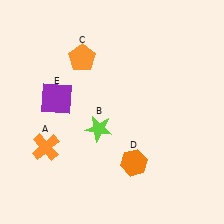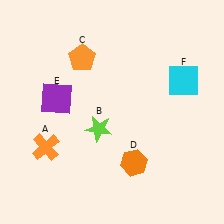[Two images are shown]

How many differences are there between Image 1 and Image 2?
There is 1 difference between the two images.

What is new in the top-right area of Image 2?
A cyan square (F) was added in the top-right area of Image 2.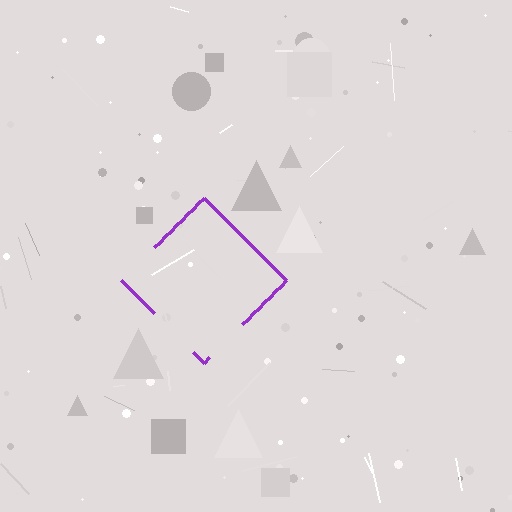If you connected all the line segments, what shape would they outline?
They would outline a diamond.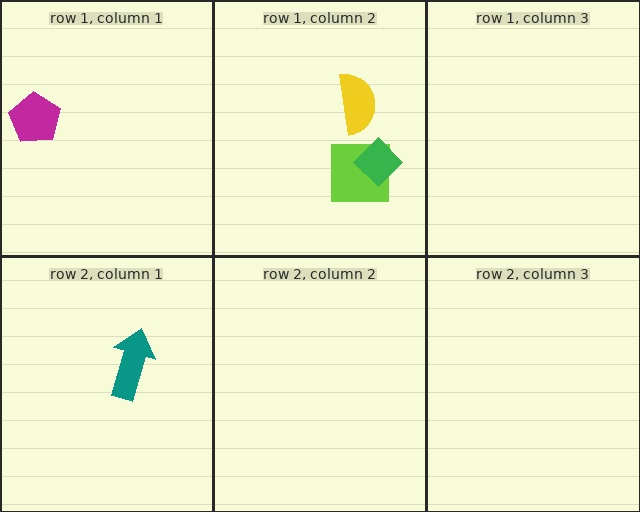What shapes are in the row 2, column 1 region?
The teal arrow.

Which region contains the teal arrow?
The row 2, column 1 region.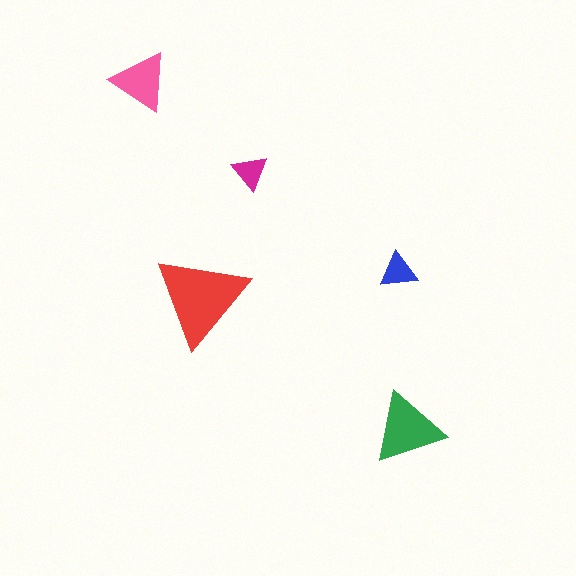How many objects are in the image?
There are 5 objects in the image.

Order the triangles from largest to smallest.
the red one, the green one, the pink one, the blue one, the magenta one.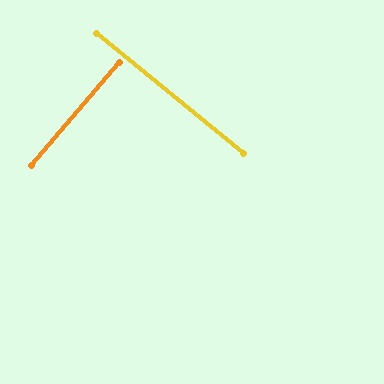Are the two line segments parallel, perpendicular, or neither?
Perpendicular — they meet at approximately 88°.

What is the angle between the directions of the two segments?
Approximately 88 degrees.